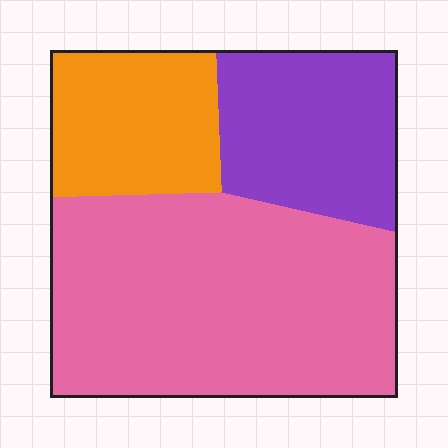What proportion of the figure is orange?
Orange covers roughly 20% of the figure.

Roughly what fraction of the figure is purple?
Purple covers roughly 25% of the figure.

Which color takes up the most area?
Pink, at roughly 55%.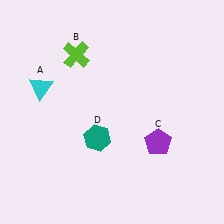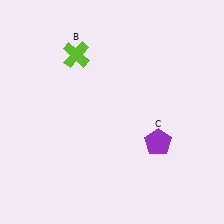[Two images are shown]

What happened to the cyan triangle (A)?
The cyan triangle (A) was removed in Image 2. It was in the top-left area of Image 1.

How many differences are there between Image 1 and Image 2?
There are 2 differences between the two images.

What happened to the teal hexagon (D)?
The teal hexagon (D) was removed in Image 2. It was in the bottom-left area of Image 1.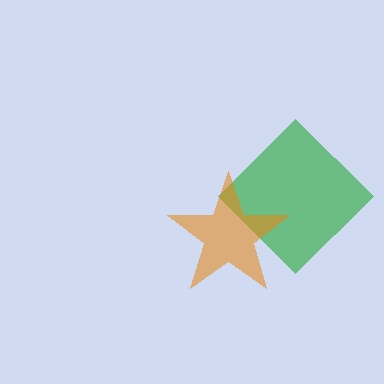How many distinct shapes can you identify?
There are 2 distinct shapes: a green diamond, an orange star.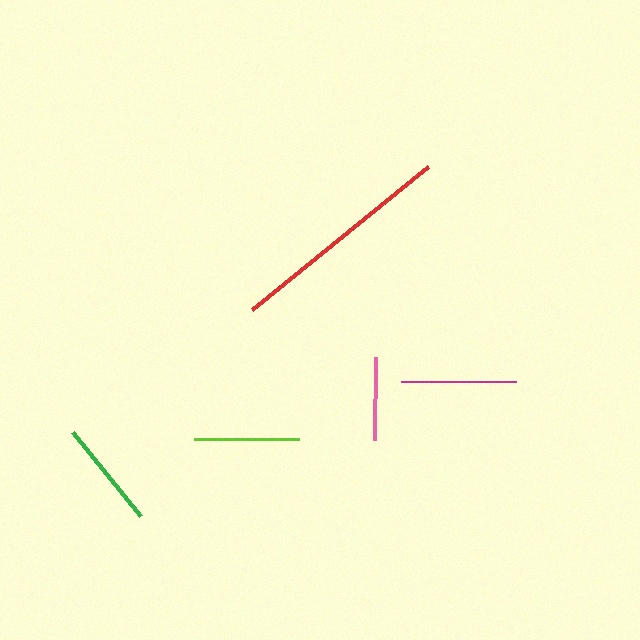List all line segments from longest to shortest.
From longest to shortest: red, magenta, green, lime, pink.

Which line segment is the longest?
The red line is the longest at approximately 227 pixels.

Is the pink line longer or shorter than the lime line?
The lime line is longer than the pink line.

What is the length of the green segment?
The green segment is approximately 109 pixels long.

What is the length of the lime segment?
The lime segment is approximately 105 pixels long.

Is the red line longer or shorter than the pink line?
The red line is longer than the pink line.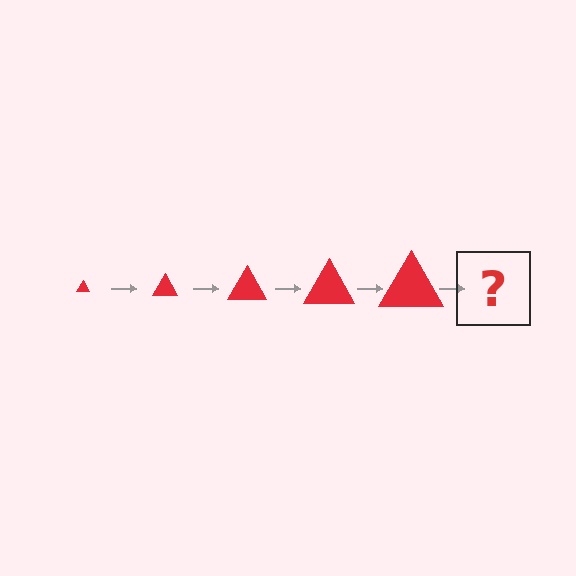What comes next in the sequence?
The next element should be a red triangle, larger than the previous one.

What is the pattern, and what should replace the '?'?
The pattern is that the triangle gets progressively larger each step. The '?' should be a red triangle, larger than the previous one.